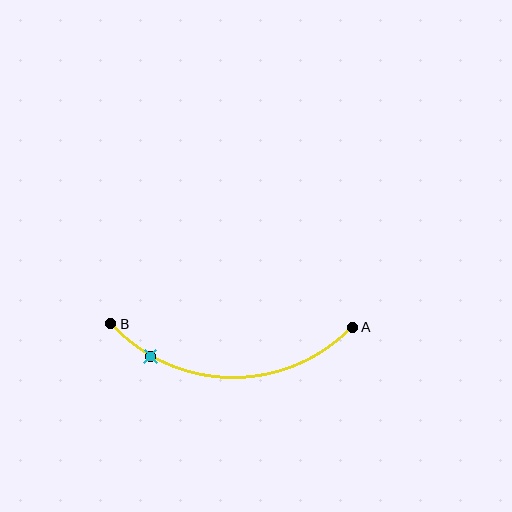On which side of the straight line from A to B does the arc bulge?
The arc bulges below the straight line connecting A and B.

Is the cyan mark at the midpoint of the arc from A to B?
No. The cyan mark lies on the arc but is closer to endpoint B. The arc midpoint would be at the point on the curve equidistant along the arc from both A and B.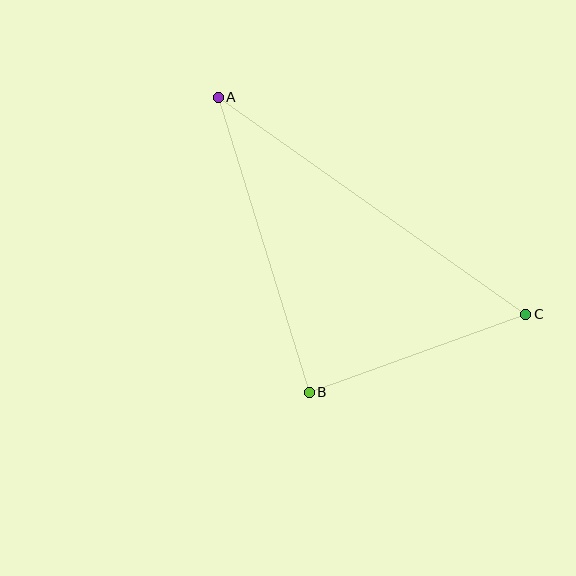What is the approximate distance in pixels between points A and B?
The distance between A and B is approximately 309 pixels.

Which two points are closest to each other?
Points B and C are closest to each other.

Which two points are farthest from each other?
Points A and C are farthest from each other.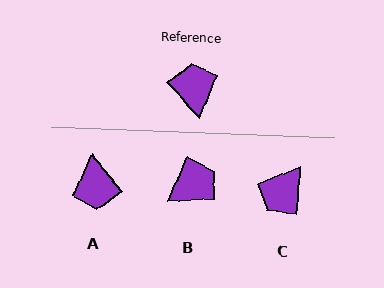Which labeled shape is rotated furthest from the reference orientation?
A, about 177 degrees away.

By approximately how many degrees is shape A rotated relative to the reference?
Approximately 177 degrees counter-clockwise.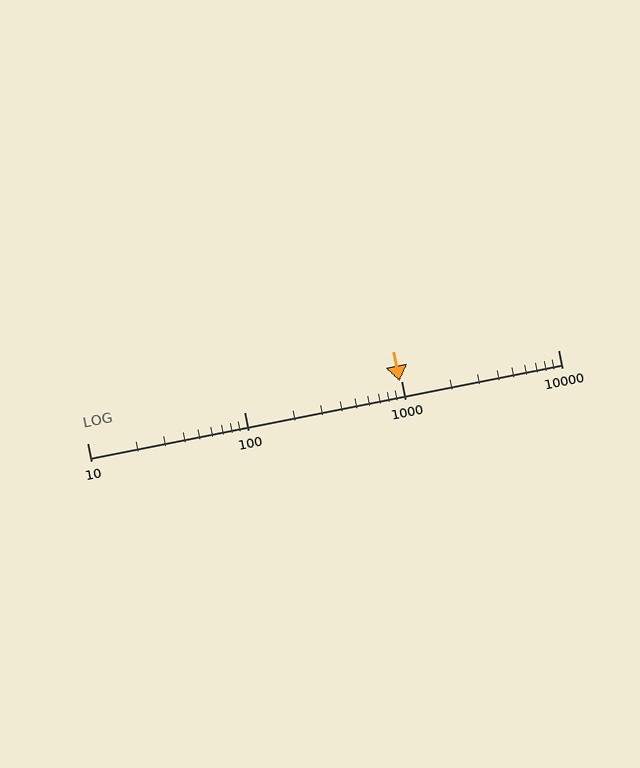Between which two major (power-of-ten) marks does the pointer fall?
The pointer is between 100 and 1000.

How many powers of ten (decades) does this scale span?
The scale spans 3 decades, from 10 to 10000.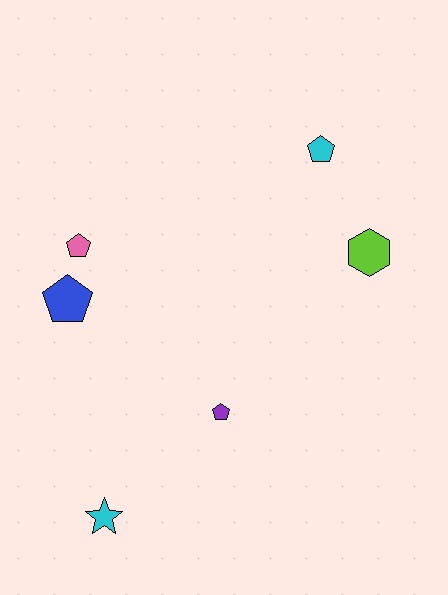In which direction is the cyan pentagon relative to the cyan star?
The cyan pentagon is above the cyan star.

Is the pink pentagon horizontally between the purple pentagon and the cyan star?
No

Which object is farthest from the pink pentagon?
The lime hexagon is farthest from the pink pentagon.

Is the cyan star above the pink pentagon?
No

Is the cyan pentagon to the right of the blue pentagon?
Yes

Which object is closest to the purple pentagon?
The cyan star is closest to the purple pentagon.